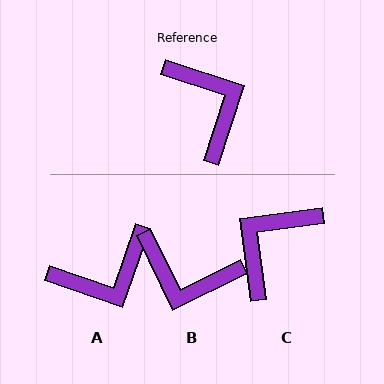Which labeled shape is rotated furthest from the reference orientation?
B, about 136 degrees away.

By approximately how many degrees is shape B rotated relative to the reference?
Approximately 136 degrees clockwise.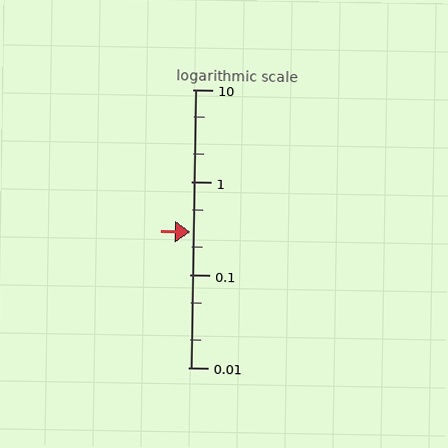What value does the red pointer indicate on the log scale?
The pointer indicates approximately 0.29.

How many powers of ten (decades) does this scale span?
The scale spans 3 decades, from 0.01 to 10.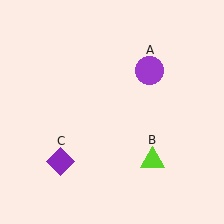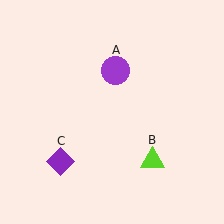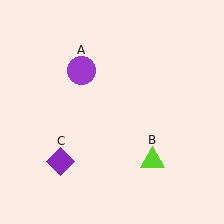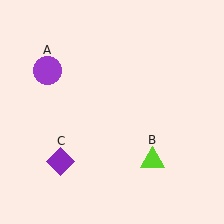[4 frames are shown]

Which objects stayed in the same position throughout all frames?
Lime triangle (object B) and purple diamond (object C) remained stationary.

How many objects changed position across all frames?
1 object changed position: purple circle (object A).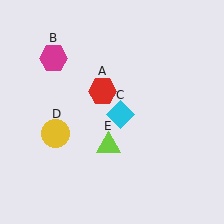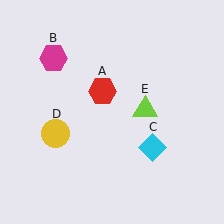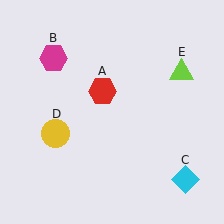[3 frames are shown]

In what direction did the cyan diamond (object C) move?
The cyan diamond (object C) moved down and to the right.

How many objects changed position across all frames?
2 objects changed position: cyan diamond (object C), lime triangle (object E).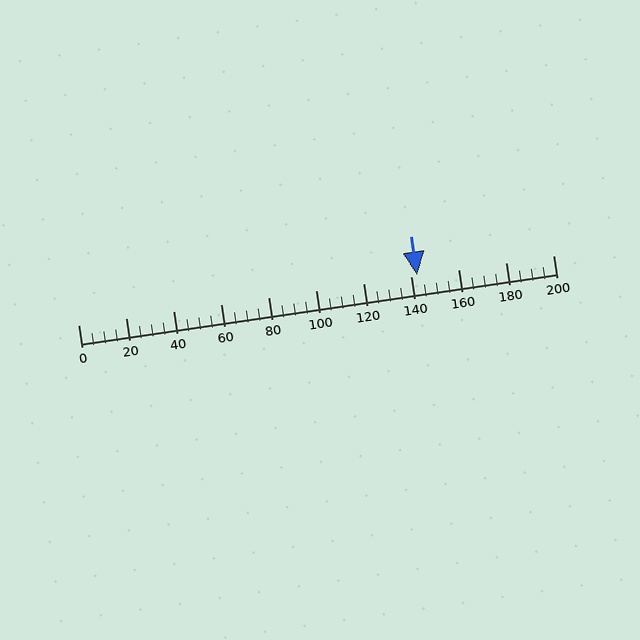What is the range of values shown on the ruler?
The ruler shows values from 0 to 200.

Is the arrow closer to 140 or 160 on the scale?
The arrow is closer to 140.